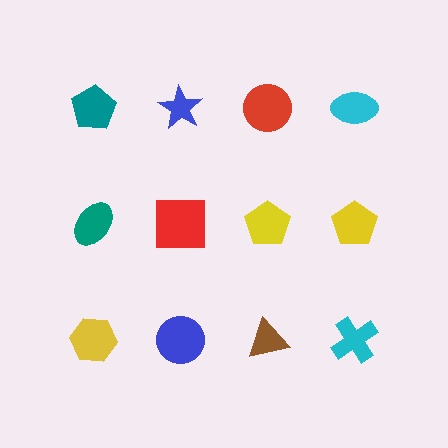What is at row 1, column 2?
A blue star.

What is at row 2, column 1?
A teal ellipse.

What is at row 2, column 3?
A yellow pentagon.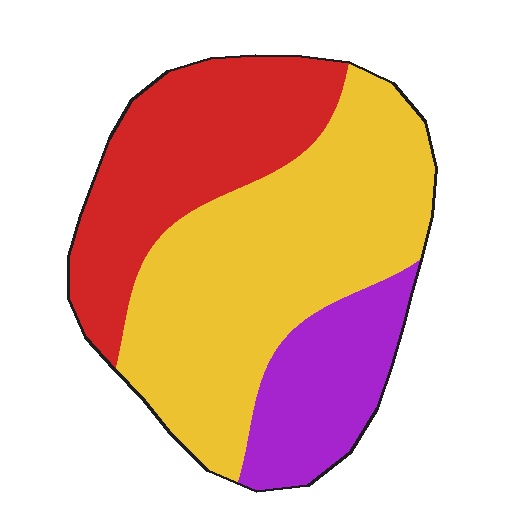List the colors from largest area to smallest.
From largest to smallest: yellow, red, purple.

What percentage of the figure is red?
Red takes up about one third (1/3) of the figure.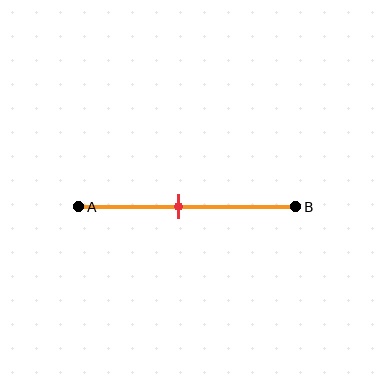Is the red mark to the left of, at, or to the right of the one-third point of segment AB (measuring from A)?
The red mark is to the right of the one-third point of segment AB.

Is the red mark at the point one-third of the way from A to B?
No, the mark is at about 45% from A, not at the 33% one-third point.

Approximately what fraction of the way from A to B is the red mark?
The red mark is approximately 45% of the way from A to B.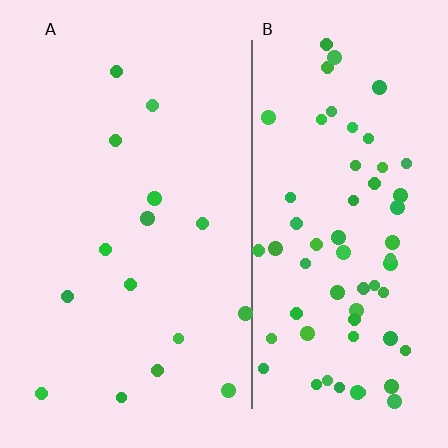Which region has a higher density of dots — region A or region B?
B (the right).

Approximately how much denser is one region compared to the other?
Approximately 4.3× — region B over region A.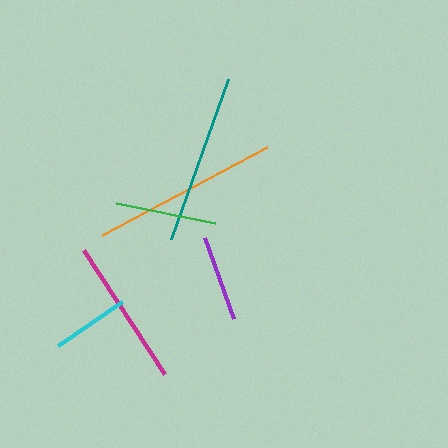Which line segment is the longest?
The orange line is the longest at approximately 187 pixels.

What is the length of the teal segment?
The teal segment is approximately 170 pixels long.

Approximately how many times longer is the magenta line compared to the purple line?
The magenta line is approximately 1.7 times the length of the purple line.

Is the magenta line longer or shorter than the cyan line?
The magenta line is longer than the cyan line.